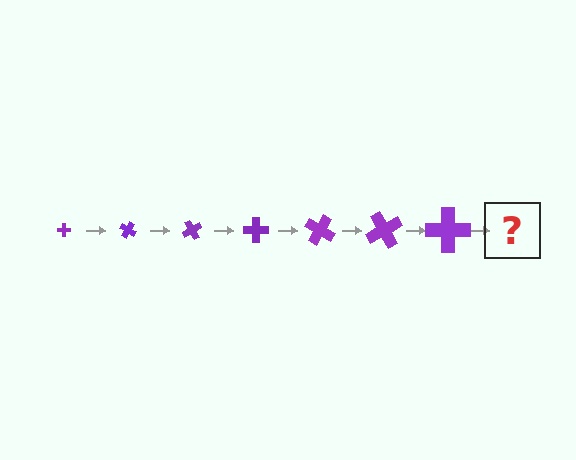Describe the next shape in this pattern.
It should be a cross, larger than the previous one and rotated 210 degrees from the start.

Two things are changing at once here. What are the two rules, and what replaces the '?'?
The two rules are that the cross grows larger each step and it rotates 30 degrees each step. The '?' should be a cross, larger than the previous one and rotated 210 degrees from the start.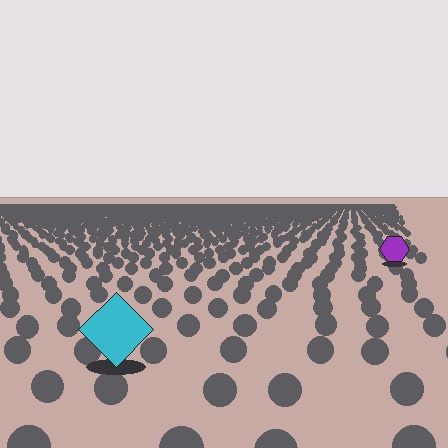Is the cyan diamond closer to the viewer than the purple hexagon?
Yes. The cyan diamond is closer — you can tell from the texture gradient: the ground texture is coarser near it.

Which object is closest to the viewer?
The cyan diamond is closest. The texture marks near it are larger and more spread out.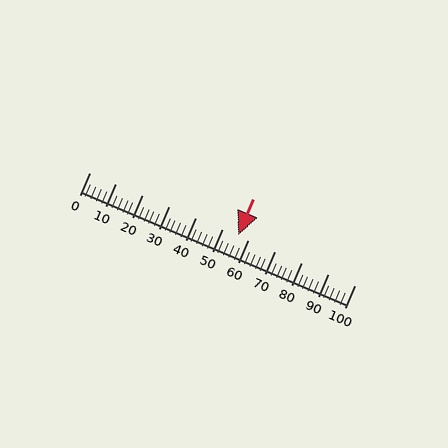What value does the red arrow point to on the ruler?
The red arrow points to approximately 56.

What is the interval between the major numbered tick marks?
The major tick marks are spaced 10 units apart.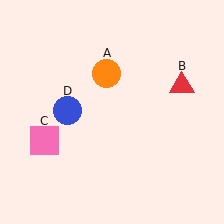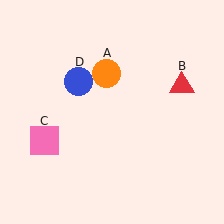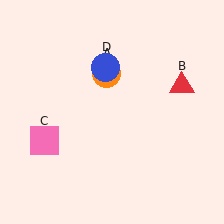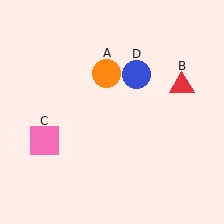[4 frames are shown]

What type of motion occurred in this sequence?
The blue circle (object D) rotated clockwise around the center of the scene.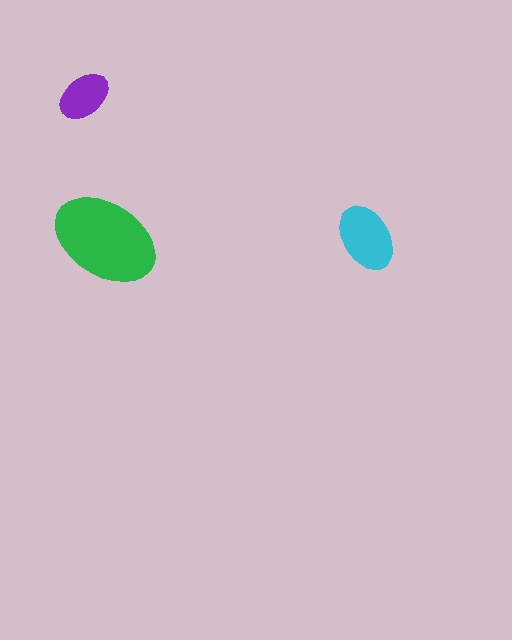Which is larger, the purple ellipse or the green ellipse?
The green one.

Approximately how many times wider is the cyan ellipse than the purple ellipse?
About 1.5 times wider.